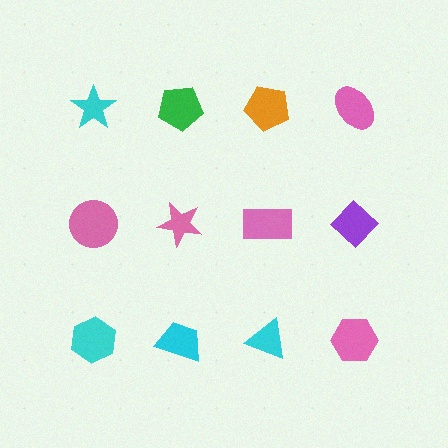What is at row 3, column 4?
A pink hexagon.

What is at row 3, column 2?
A cyan trapezoid.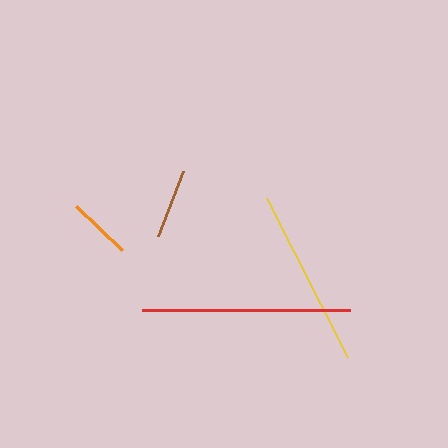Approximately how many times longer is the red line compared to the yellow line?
The red line is approximately 1.2 times the length of the yellow line.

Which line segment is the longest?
The red line is the longest at approximately 209 pixels.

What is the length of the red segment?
The red segment is approximately 209 pixels long.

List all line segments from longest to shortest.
From longest to shortest: red, yellow, brown, orange.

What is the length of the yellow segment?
The yellow segment is approximately 179 pixels long.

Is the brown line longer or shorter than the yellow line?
The yellow line is longer than the brown line.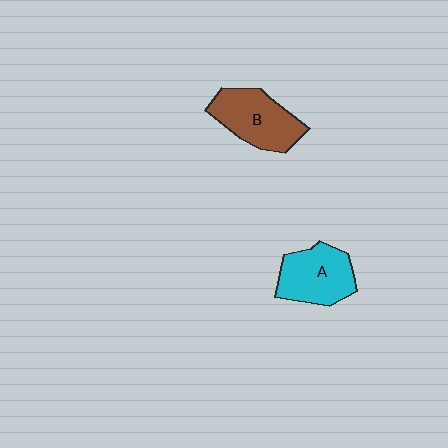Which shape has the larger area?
Shape B (brown).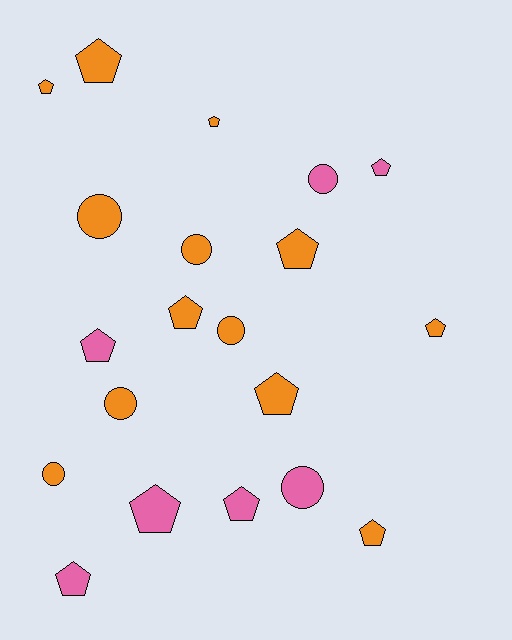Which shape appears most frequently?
Pentagon, with 13 objects.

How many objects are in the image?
There are 20 objects.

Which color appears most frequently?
Orange, with 13 objects.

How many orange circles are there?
There are 5 orange circles.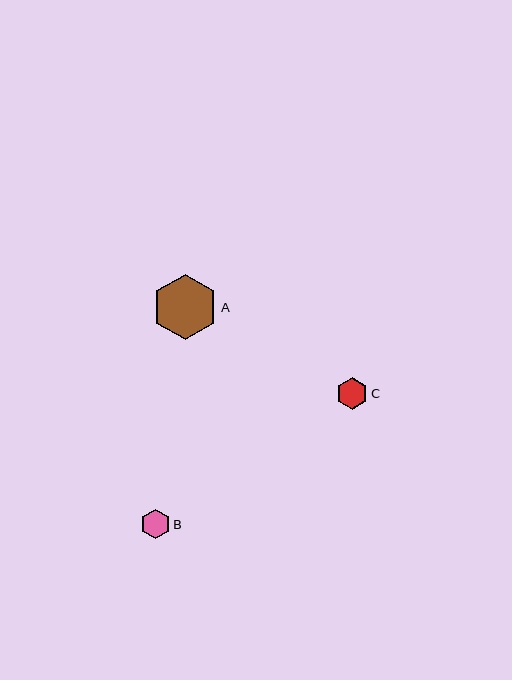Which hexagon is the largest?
Hexagon A is the largest with a size of approximately 66 pixels.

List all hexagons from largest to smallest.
From largest to smallest: A, C, B.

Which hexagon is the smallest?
Hexagon B is the smallest with a size of approximately 29 pixels.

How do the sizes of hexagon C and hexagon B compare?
Hexagon C and hexagon B are approximately the same size.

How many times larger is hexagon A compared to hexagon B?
Hexagon A is approximately 2.2 times the size of hexagon B.